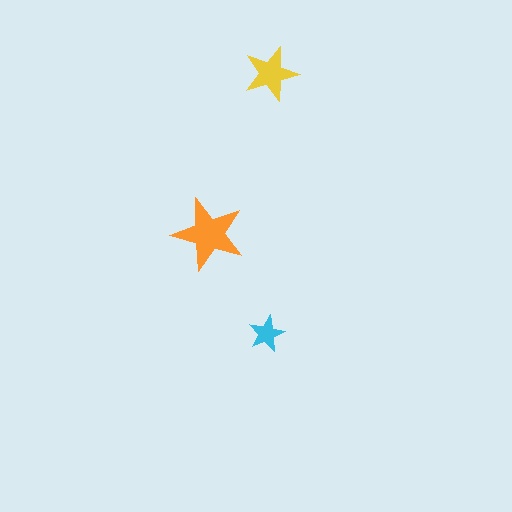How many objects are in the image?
There are 3 objects in the image.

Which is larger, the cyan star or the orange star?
The orange one.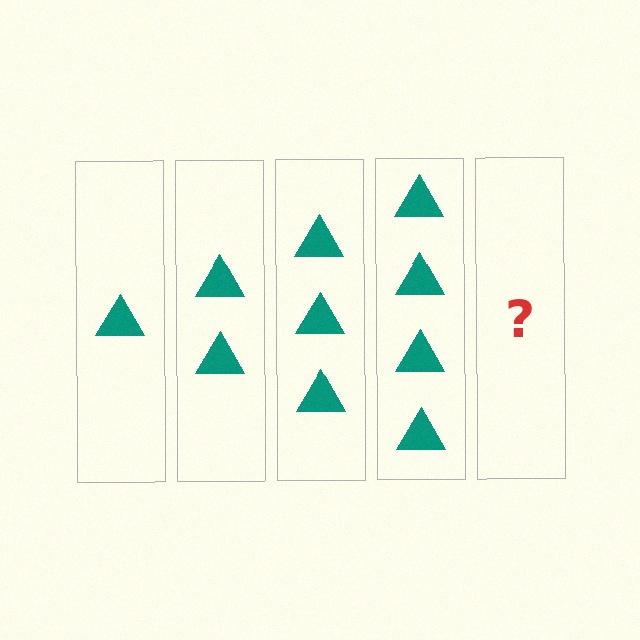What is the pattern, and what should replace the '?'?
The pattern is that each step adds one more triangle. The '?' should be 5 triangles.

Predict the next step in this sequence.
The next step is 5 triangles.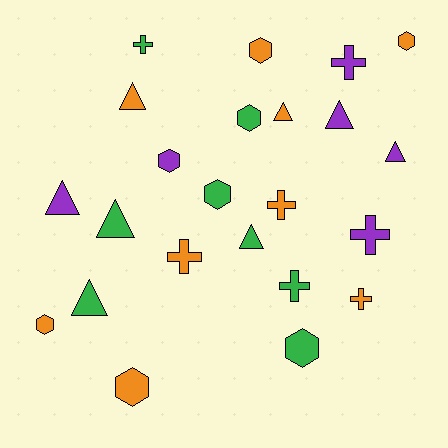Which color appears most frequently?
Orange, with 9 objects.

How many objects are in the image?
There are 23 objects.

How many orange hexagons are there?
There are 4 orange hexagons.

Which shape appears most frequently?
Hexagon, with 8 objects.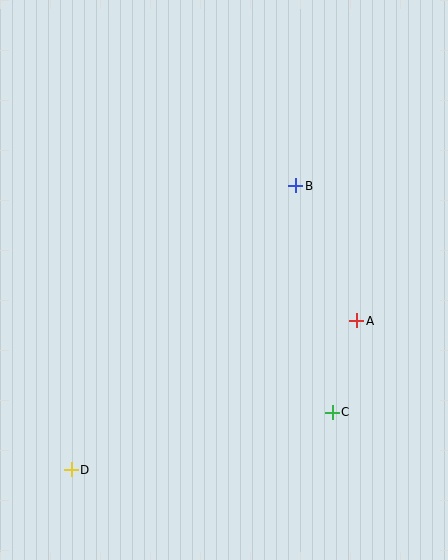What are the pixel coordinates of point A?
Point A is at (357, 321).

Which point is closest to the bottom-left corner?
Point D is closest to the bottom-left corner.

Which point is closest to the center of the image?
Point B at (296, 186) is closest to the center.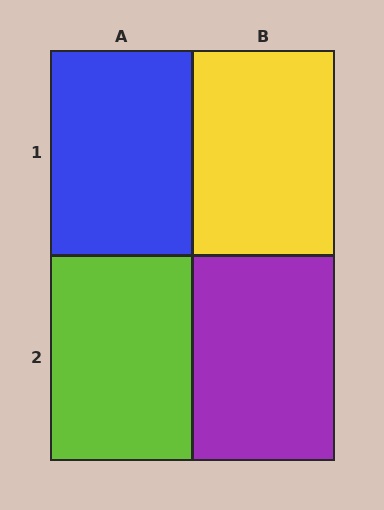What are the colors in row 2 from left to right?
Lime, purple.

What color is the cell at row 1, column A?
Blue.